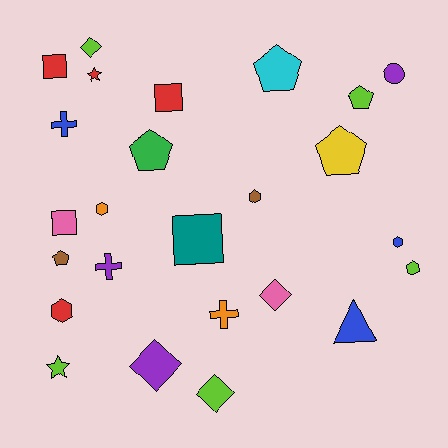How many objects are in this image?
There are 25 objects.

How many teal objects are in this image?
There is 1 teal object.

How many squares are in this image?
There are 4 squares.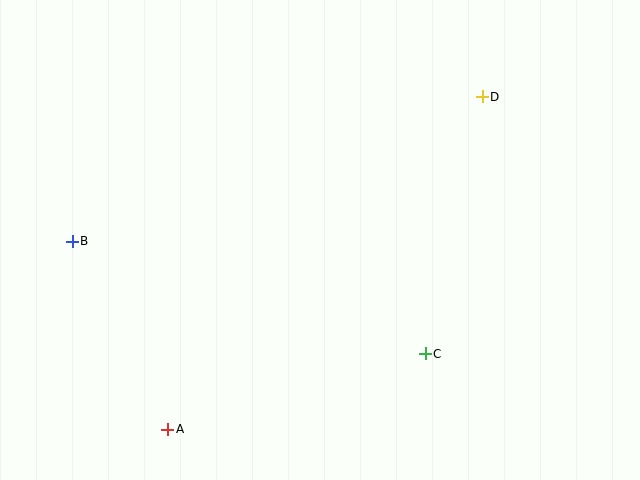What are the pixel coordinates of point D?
Point D is at (482, 97).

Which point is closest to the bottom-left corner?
Point A is closest to the bottom-left corner.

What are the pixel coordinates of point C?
Point C is at (425, 354).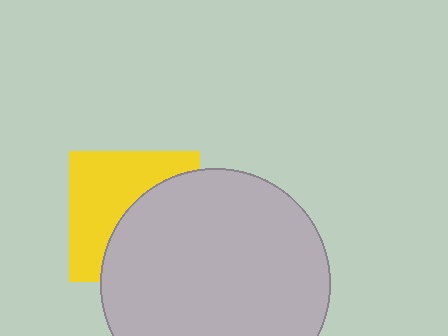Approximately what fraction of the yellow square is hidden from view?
Roughly 50% of the yellow square is hidden behind the light gray circle.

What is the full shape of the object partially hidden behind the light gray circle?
The partially hidden object is a yellow square.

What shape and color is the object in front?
The object in front is a light gray circle.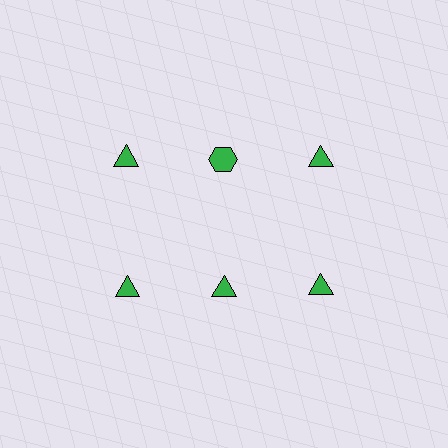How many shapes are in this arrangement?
There are 6 shapes arranged in a grid pattern.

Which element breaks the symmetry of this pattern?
The green hexagon in the top row, second from left column breaks the symmetry. All other shapes are green triangles.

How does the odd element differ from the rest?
It has a different shape: hexagon instead of triangle.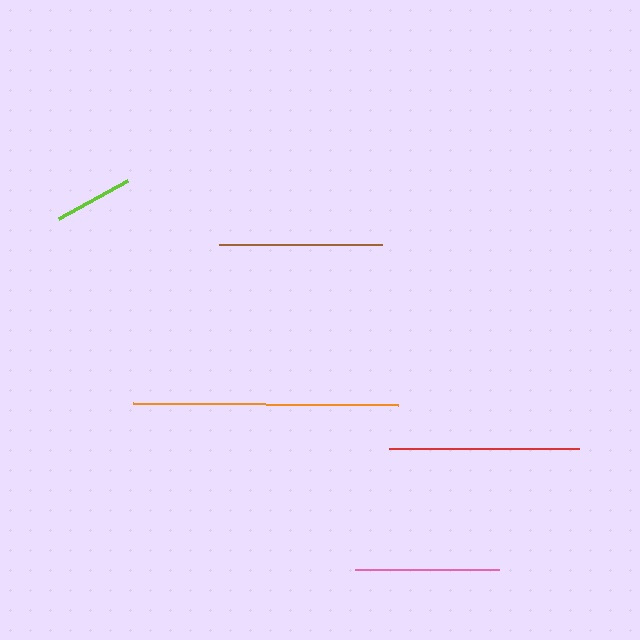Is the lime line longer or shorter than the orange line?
The orange line is longer than the lime line.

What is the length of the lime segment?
The lime segment is approximately 78 pixels long.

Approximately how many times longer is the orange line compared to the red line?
The orange line is approximately 1.4 times the length of the red line.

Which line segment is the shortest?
The lime line is the shortest at approximately 78 pixels.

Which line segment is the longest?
The orange line is the longest at approximately 265 pixels.